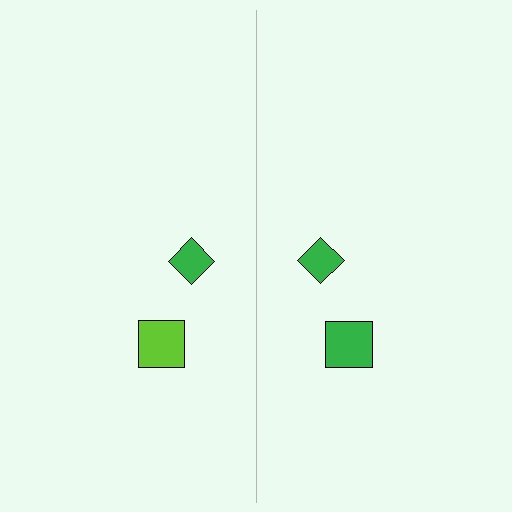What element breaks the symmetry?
The green square on the right side breaks the symmetry — its mirror counterpart is lime.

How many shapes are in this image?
There are 4 shapes in this image.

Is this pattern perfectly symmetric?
No, the pattern is not perfectly symmetric. The green square on the right side breaks the symmetry — its mirror counterpart is lime.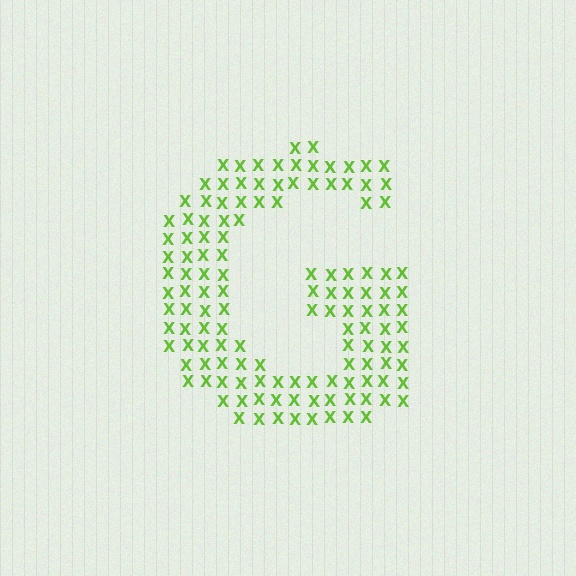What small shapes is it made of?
It is made of small letter X's.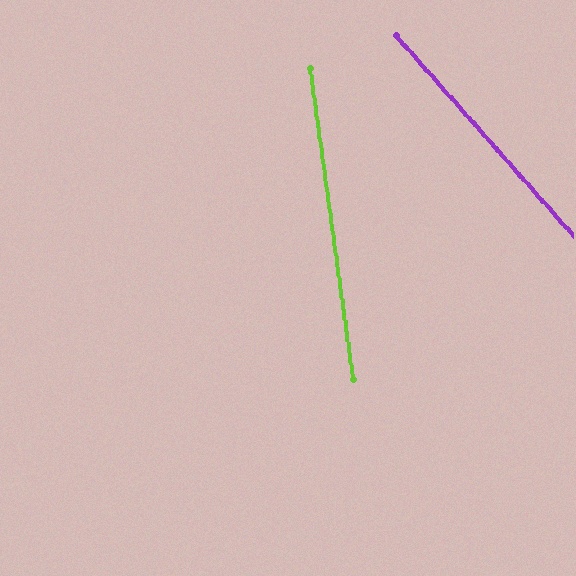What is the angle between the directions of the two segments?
Approximately 34 degrees.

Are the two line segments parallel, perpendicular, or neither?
Neither parallel nor perpendicular — they differ by about 34°.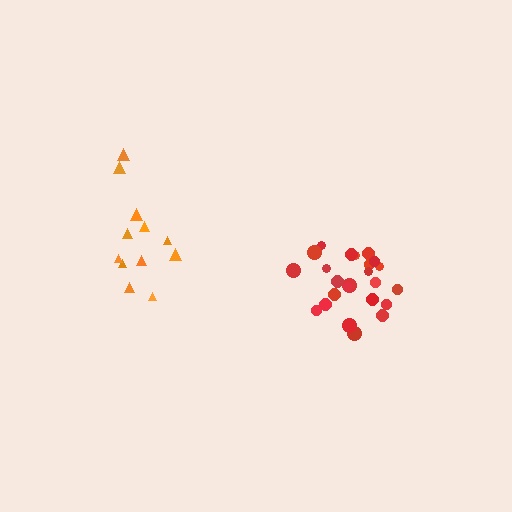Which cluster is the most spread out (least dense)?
Orange.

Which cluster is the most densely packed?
Red.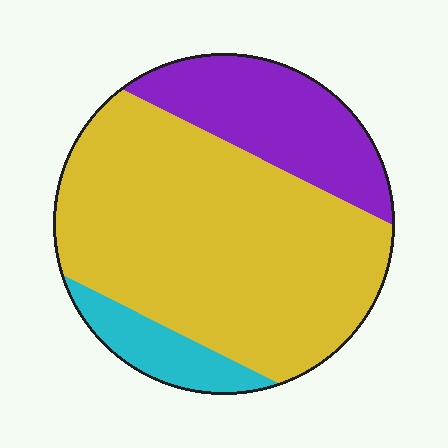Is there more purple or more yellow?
Yellow.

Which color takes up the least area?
Cyan, at roughly 10%.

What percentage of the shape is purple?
Purple takes up about one quarter (1/4) of the shape.